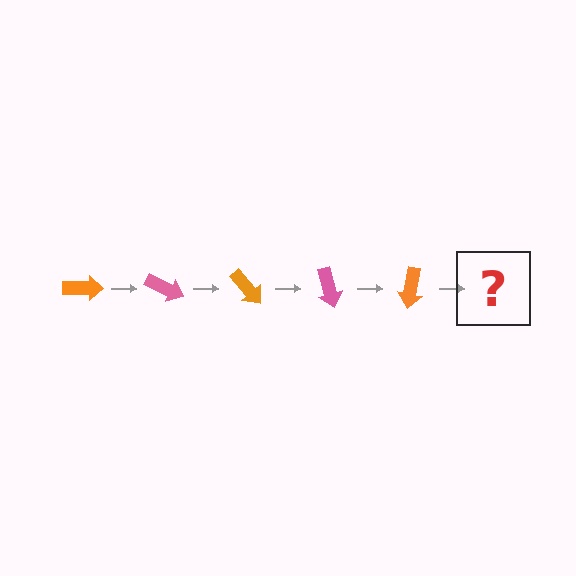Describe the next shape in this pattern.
It should be a pink arrow, rotated 125 degrees from the start.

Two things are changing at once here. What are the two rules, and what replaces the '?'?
The two rules are that it rotates 25 degrees each step and the color cycles through orange and pink. The '?' should be a pink arrow, rotated 125 degrees from the start.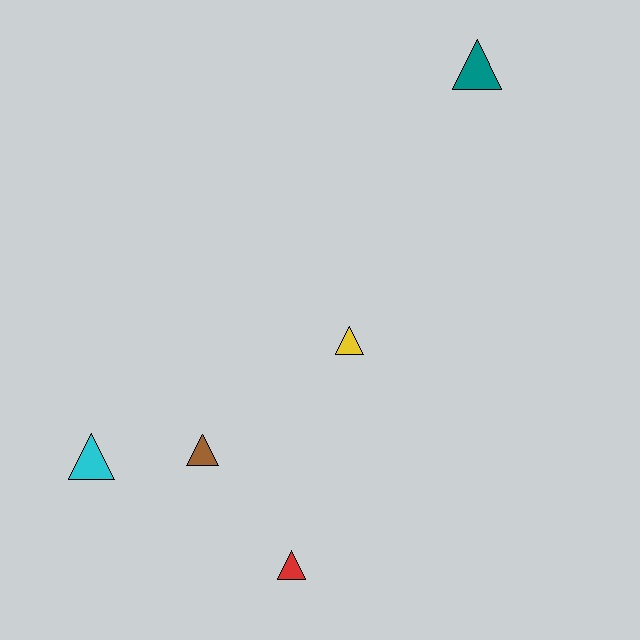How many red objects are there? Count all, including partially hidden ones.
There is 1 red object.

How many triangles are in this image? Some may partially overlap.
There are 5 triangles.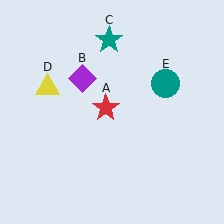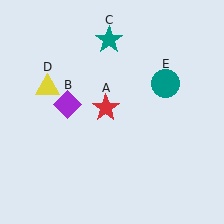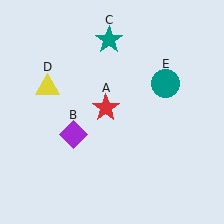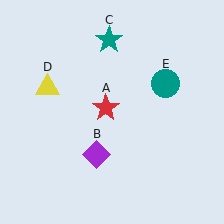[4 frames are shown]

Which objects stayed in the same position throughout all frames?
Red star (object A) and teal star (object C) and yellow triangle (object D) and teal circle (object E) remained stationary.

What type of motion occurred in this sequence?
The purple diamond (object B) rotated counterclockwise around the center of the scene.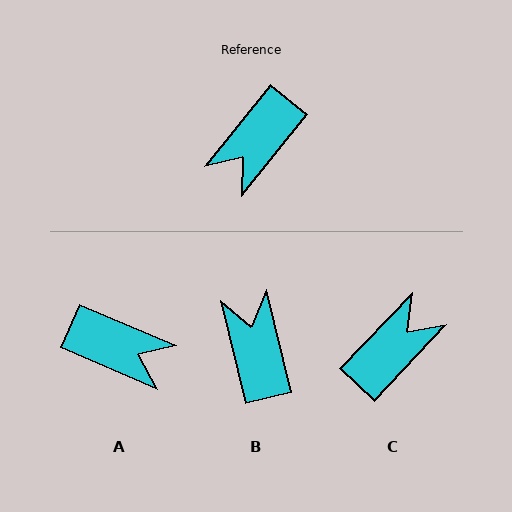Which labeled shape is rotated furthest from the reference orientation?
C, about 176 degrees away.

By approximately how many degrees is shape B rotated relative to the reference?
Approximately 128 degrees clockwise.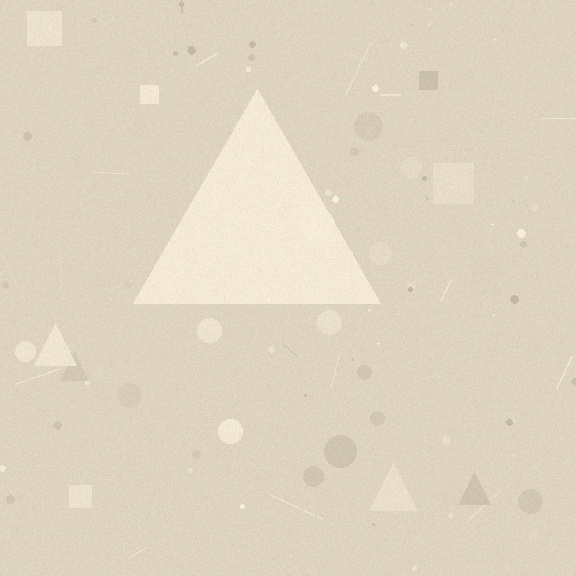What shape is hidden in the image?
A triangle is hidden in the image.